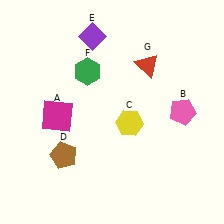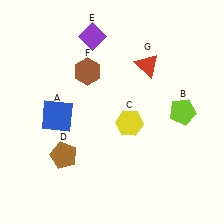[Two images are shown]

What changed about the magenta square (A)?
In Image 1, A is magenta. In Image 2, it changed to blue.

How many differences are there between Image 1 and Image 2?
There are 3 differences between the two images.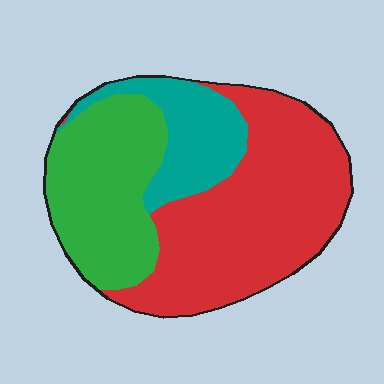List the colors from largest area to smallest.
From largest to smallest: red, green, teal.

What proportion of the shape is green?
Green covers 32% of the shape.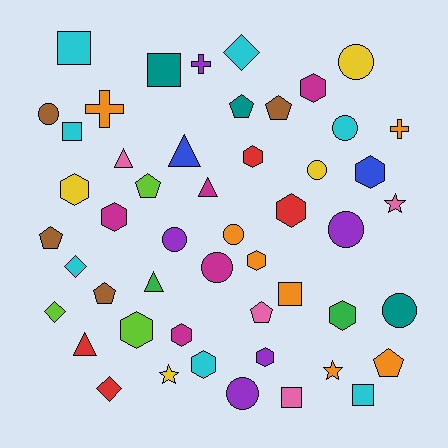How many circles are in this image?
There are 10 circles.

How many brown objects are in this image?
There are 4 brown objects.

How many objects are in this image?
There are 50 objects.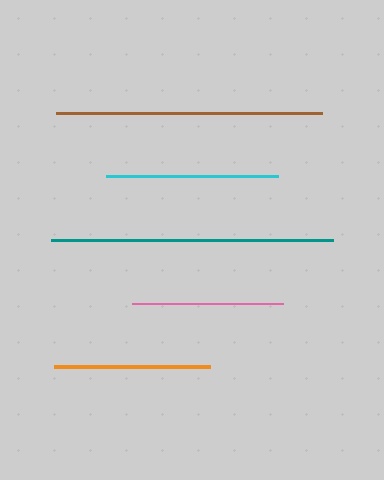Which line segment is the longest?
The teal line is the longest at approximately 282 pixels.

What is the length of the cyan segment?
The cyan segment is approximately 172 pixels long.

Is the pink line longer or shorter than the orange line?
The orange line is longer than the pink line.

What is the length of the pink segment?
The pink segment is approximately 152 pixels long.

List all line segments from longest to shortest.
From longest to shortest: teal, brown, cyan, orange, pink.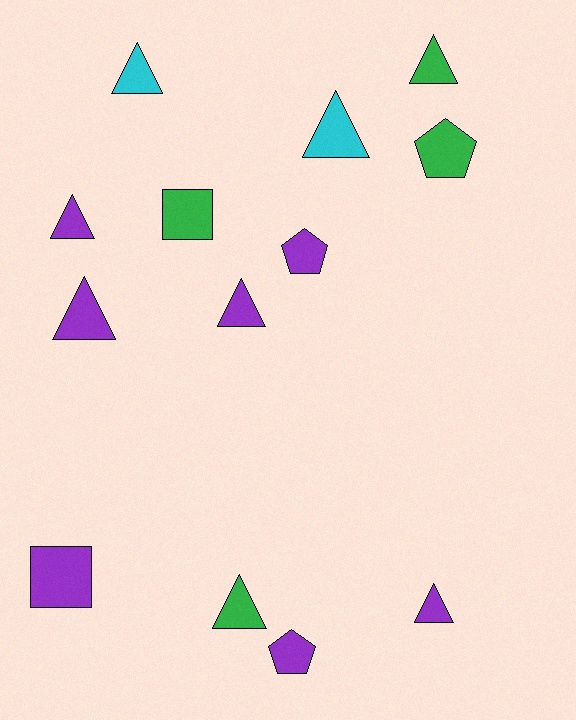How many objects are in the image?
There are 13 objects.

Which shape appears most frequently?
Triangle, with 8 objects.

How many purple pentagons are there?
There are 2 purple pentagons.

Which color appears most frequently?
Purple, with 7 objects.